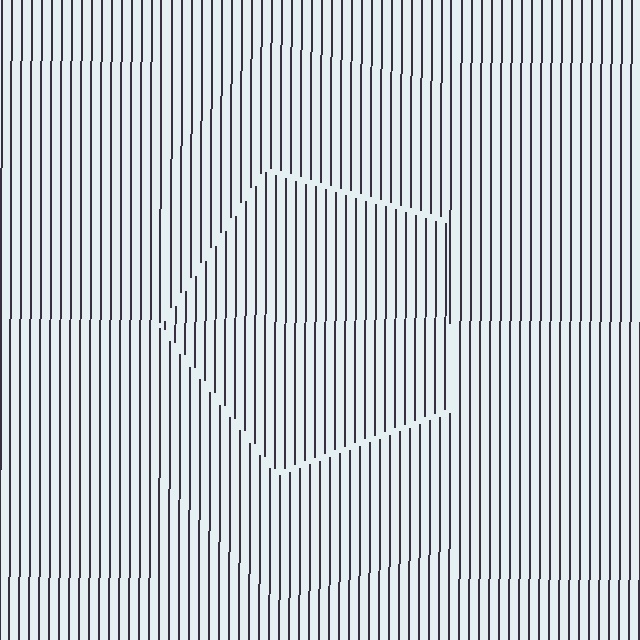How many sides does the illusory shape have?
5 sides — the line-ends trace a pentagon.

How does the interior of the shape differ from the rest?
The interior of the shape contains the same grating, shifted by half a period — the contour is defined by the phase discontinuity where line-ends from the inner and outer gratings abut.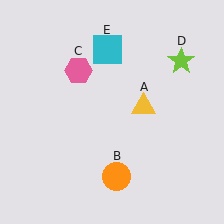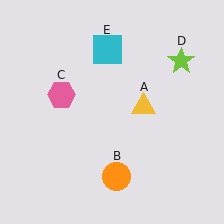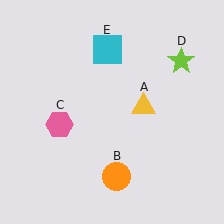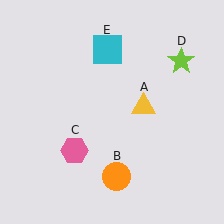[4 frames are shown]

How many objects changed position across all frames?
1 object changed position: pink hexagon (object C).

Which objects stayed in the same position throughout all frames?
Yellow triangle (object A) and orange circle (object B) and lime star (object D) and cyan square (object E) remained stationary.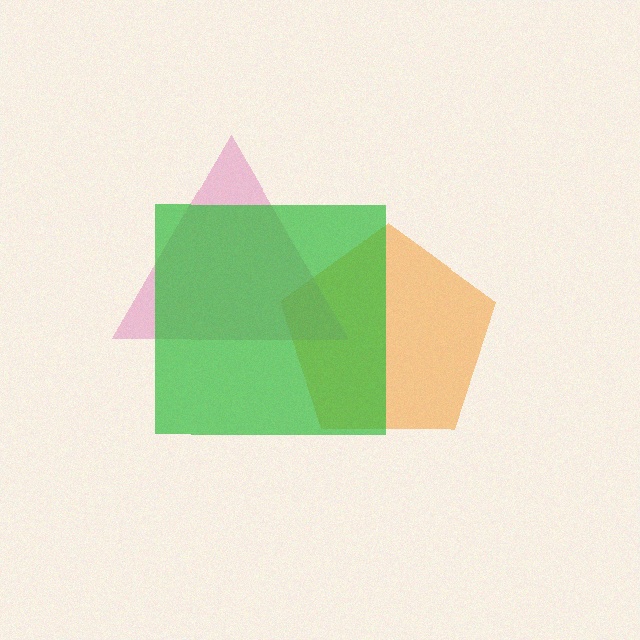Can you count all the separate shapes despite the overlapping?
Yes, there are 3 separate shapes.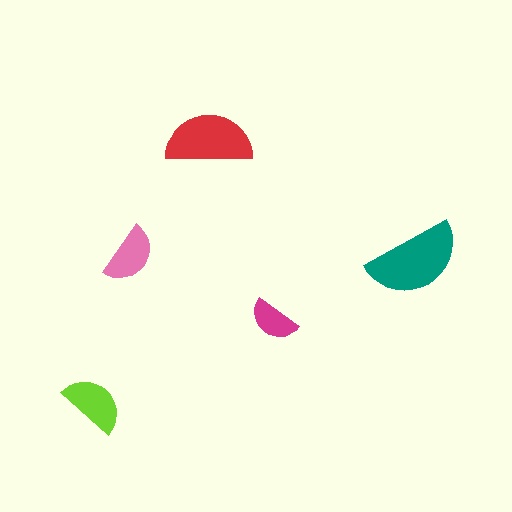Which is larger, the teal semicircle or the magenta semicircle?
The teal one.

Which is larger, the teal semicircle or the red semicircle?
The teal one.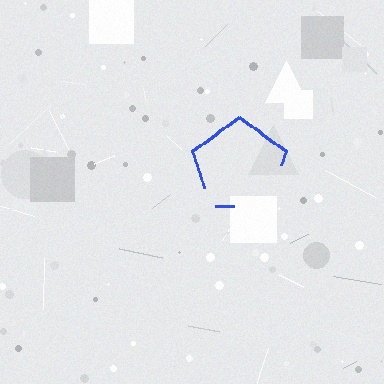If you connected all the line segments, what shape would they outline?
They would outline a pentagon.